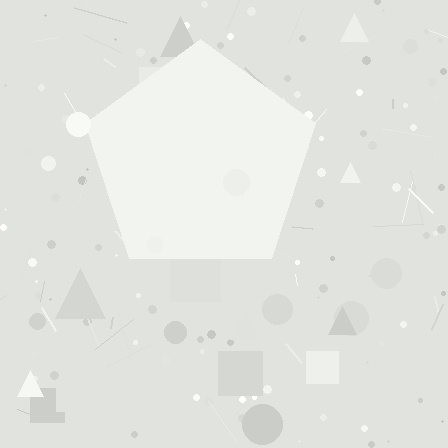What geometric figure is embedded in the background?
A pentagon is embedded in the background.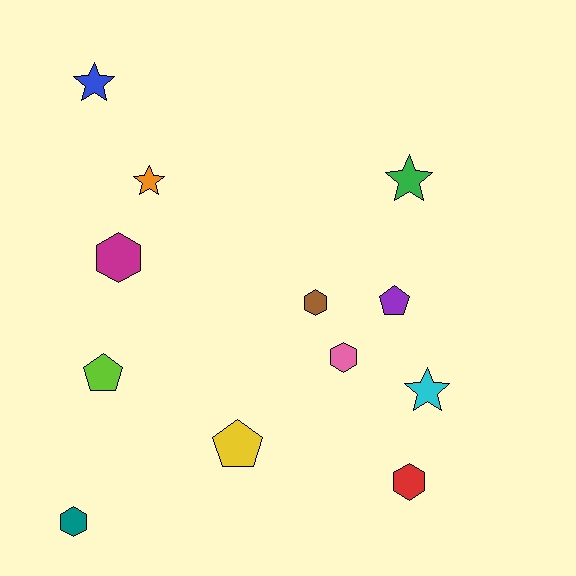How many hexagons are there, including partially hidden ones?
There are 5 hexagons.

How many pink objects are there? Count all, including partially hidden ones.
There is 1 pink object.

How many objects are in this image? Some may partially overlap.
There are 12 objects.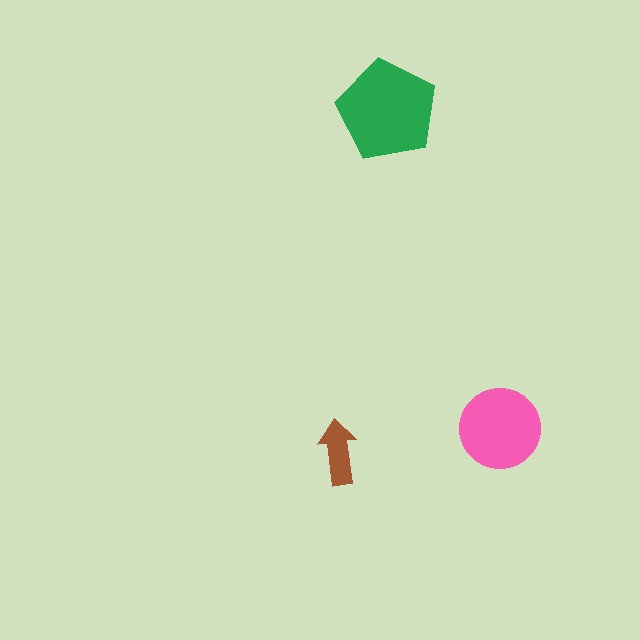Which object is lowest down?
The brown arrow is bottommost.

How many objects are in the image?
There are 3 objects in the image.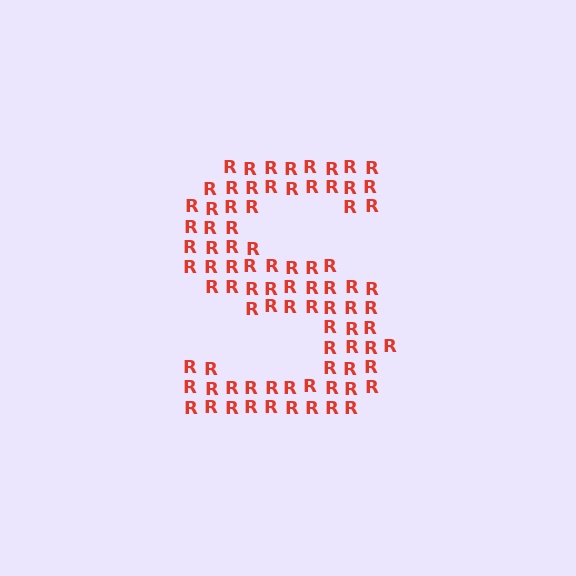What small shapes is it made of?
It is made of small letter R's.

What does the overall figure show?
The overall figure shows the letter S.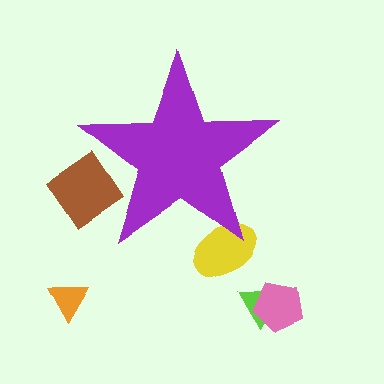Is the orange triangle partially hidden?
No, the orange triangle is fully visible.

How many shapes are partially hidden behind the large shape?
2 shapes are partially hidden.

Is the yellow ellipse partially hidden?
Yes, the yellow ellipse is partially hidden behind the purple star.